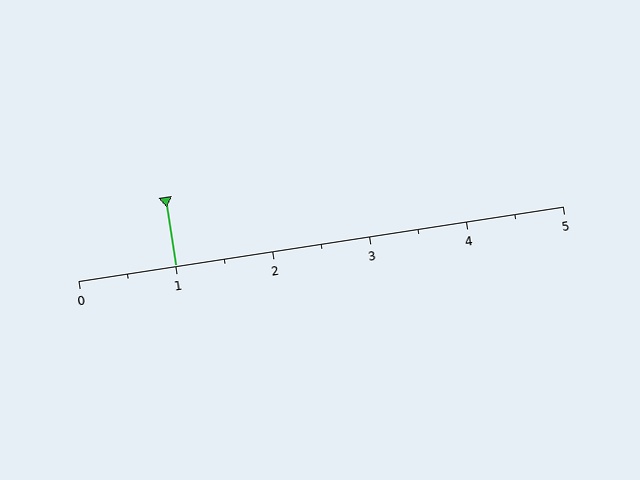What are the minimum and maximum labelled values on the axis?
The axis runs from 0 to 5.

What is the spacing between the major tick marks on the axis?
The major ticks are spaced 1 apart.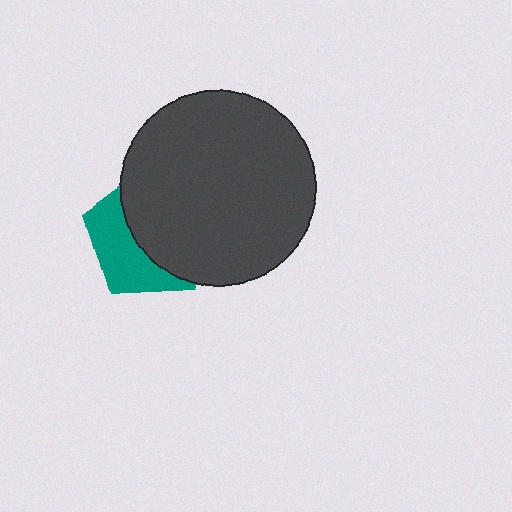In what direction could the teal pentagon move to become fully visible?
The teal pentagon could move left. That would shift it out from behind the dark gray circle entirely.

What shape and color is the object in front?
The object in front is a dark gray circle.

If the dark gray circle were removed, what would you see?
You would see the complete teal pentagon.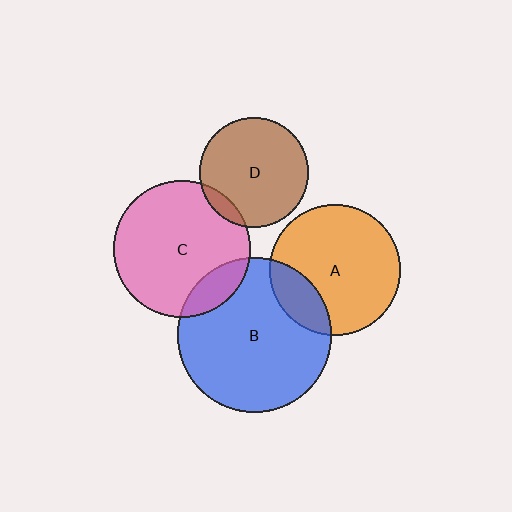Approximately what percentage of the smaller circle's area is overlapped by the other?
Approximately 20%.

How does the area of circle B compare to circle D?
Approximately 2.0 times.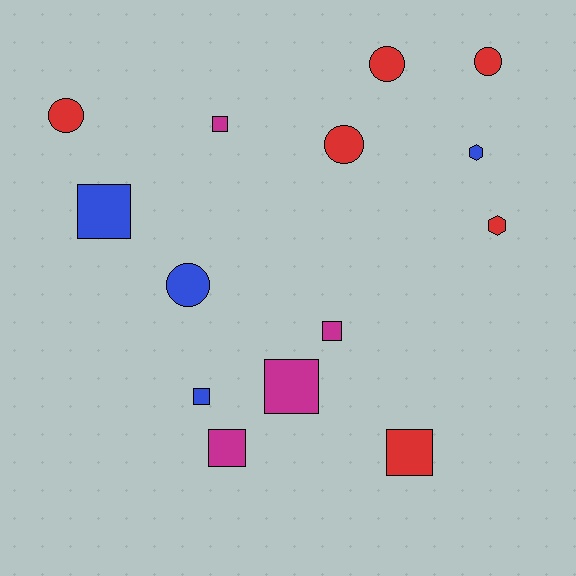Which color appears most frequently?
Red, with 6 objects.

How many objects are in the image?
There are 14 objects.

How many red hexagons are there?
There is 1 red hexagon.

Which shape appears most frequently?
Square, with 7 objects.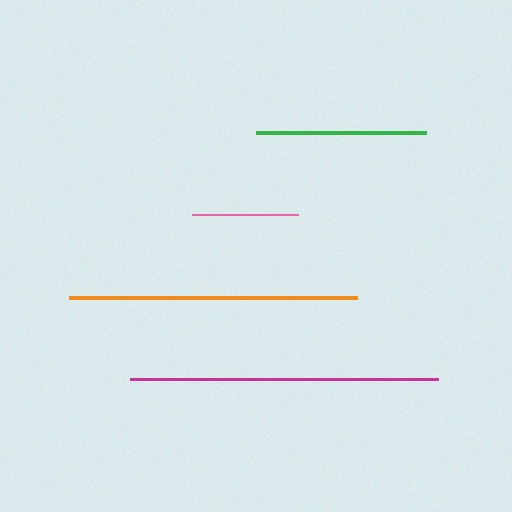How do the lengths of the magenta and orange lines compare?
The magenta and orange lines are approximately the same length.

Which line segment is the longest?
The magenta line is the longest at approximately 308 pixels.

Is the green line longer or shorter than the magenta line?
The magenta line is longer than the green line.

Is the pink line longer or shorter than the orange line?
The orange line is longer than the pink line.